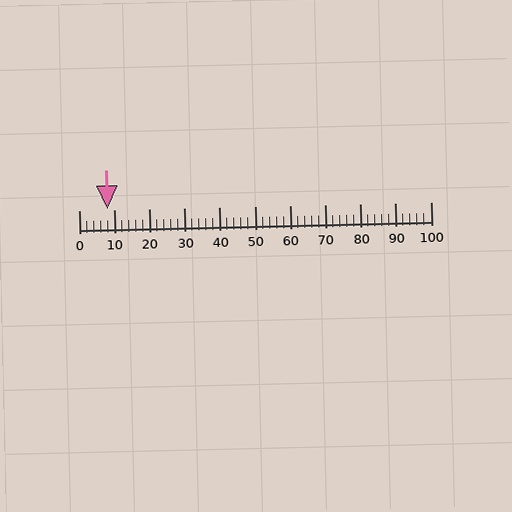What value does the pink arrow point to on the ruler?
The pink arrow points to approximately 8.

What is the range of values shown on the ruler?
The ruler shows values from 0 to 100.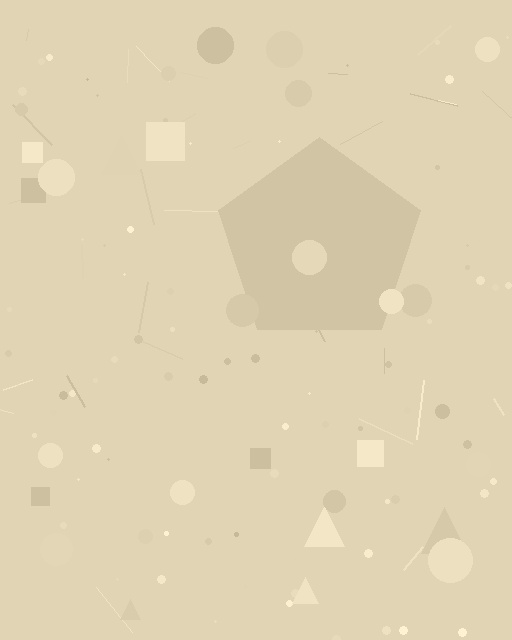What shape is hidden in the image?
A pentagon is hidden in the image.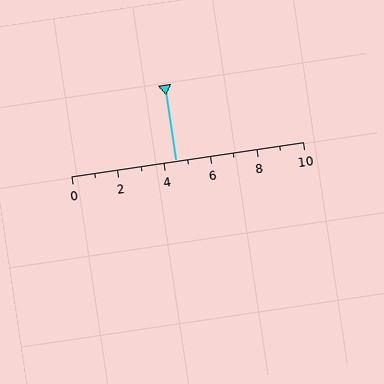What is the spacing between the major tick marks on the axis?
The major ticks are spaced 2 apart.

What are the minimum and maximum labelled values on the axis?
The axis runs from 0 to 10.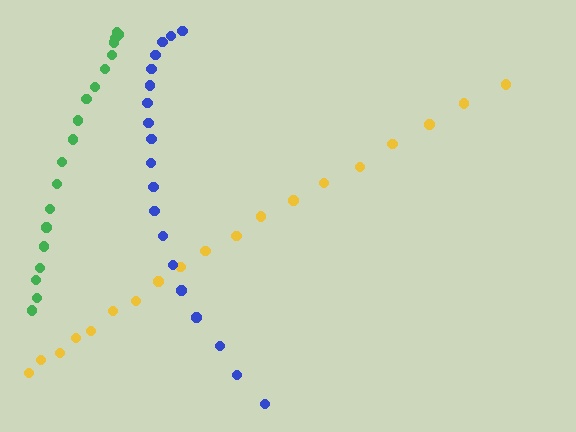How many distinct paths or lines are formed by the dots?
There are 3 distinct paths.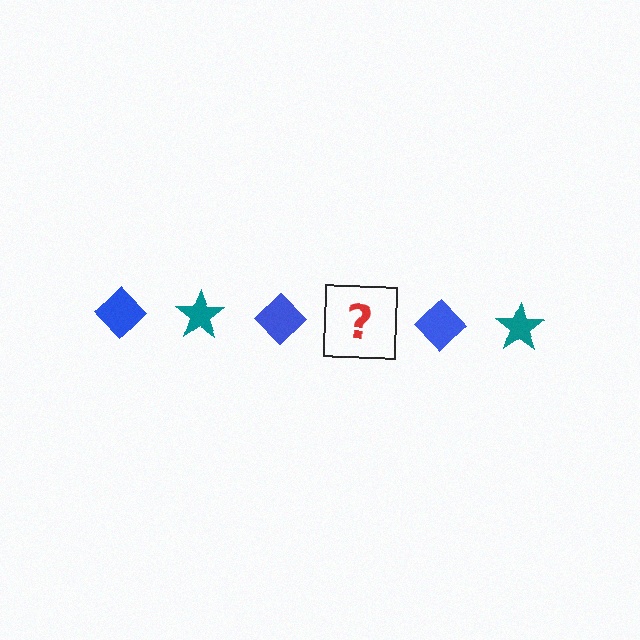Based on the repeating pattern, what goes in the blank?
The blank should be a teal star.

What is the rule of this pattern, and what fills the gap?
The rule is that the pattern alternates between blue diamond and teal star. The gap should be filled with a teal star.